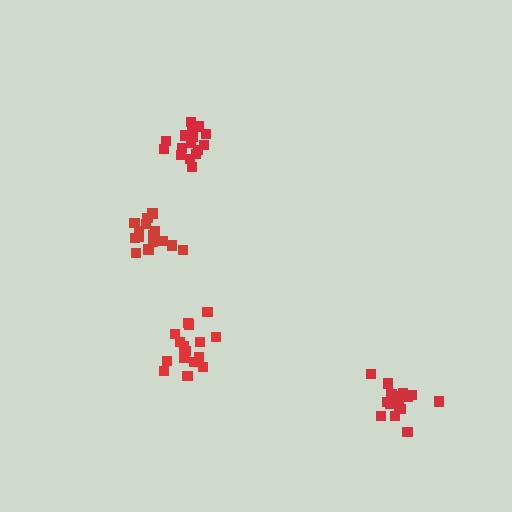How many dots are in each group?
Group 1: 17 dots, Group 2: 18 dots, Group 3: 16 dots, Group 4: 15 dots (66 total).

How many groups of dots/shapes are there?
There are 4 groups.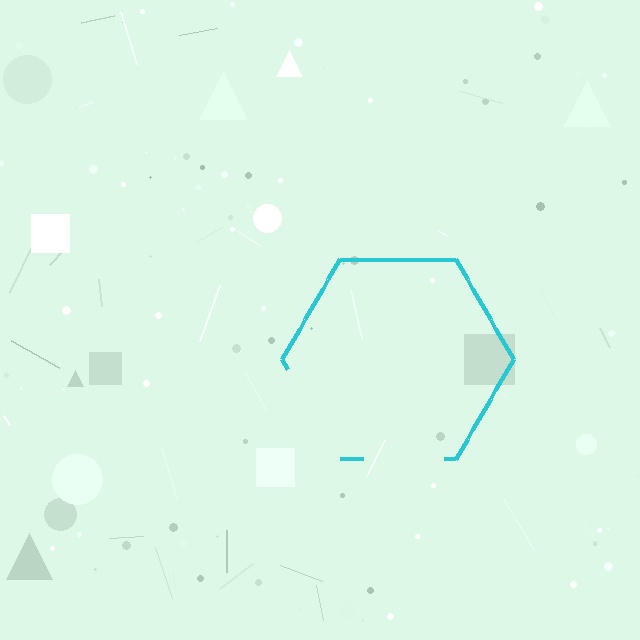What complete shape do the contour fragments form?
The contour fragments form a hexagon.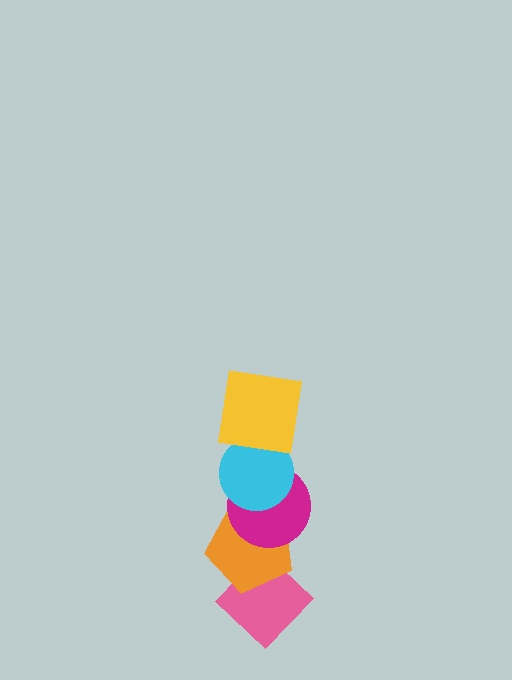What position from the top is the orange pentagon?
The orange pentagon is 4th from the top.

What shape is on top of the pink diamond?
The orange pentagon is on top of the pink diamond.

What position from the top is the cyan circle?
The cyan circle is 2nd from the top.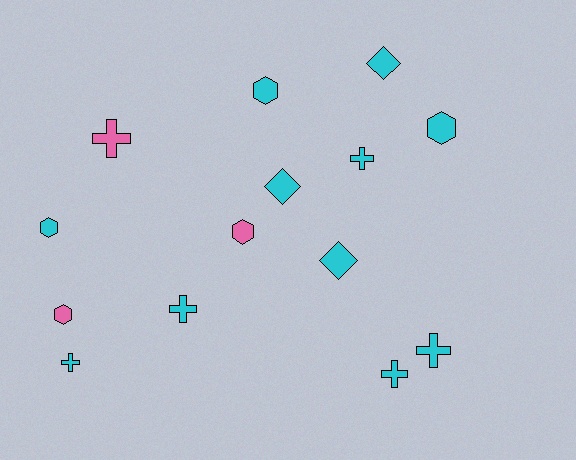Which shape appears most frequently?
Cross, with 6 objects.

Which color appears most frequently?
Cyan, with 11 objects.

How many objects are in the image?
There are 14 objects.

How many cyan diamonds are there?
There are 3 cyan diamonds.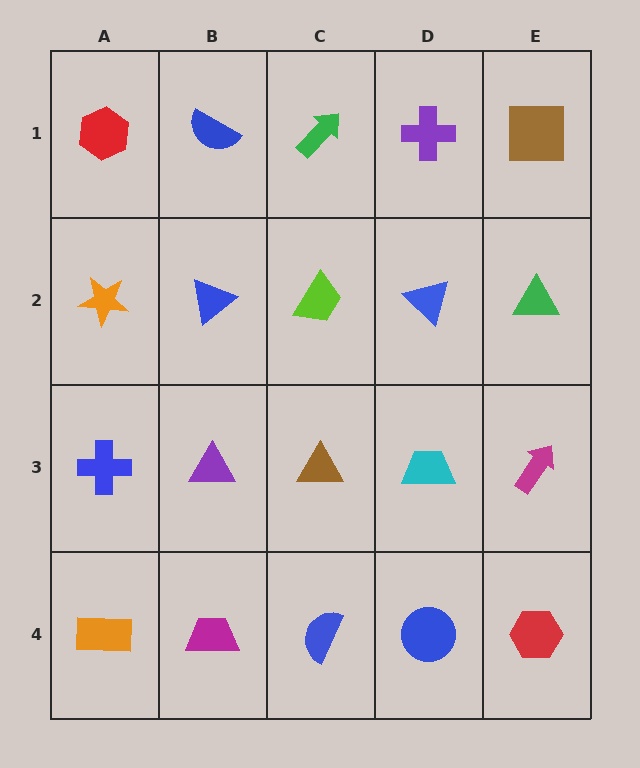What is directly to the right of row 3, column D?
A magenta arrow.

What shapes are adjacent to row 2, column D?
A purple cross (row 1, column D), a cyan trapezoid (row 3, column D), a lime trapezoid (row 2, column C), a green triangle (row 2, column E).